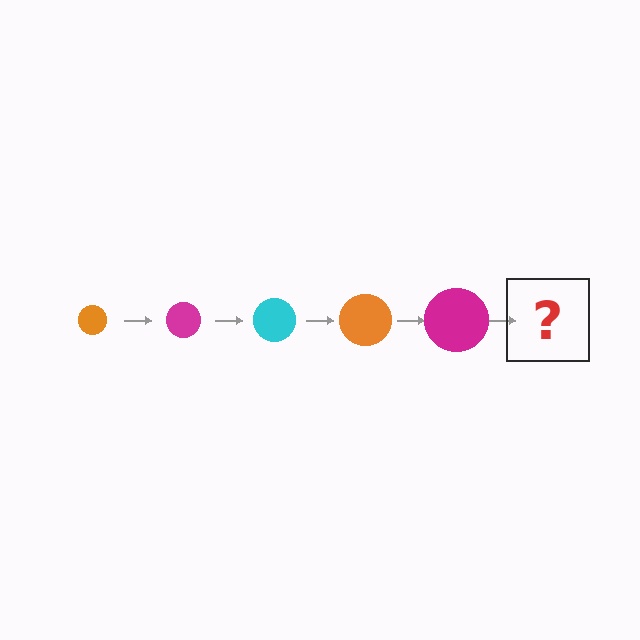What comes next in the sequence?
The next element should be a cyan circle, larger than the previous one.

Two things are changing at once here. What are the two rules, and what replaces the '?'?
The two rules are that the circle grows larger each step and the color cycles through orange, magenta, and cyan. The '?' should be a cyan circle, larger than the previous one.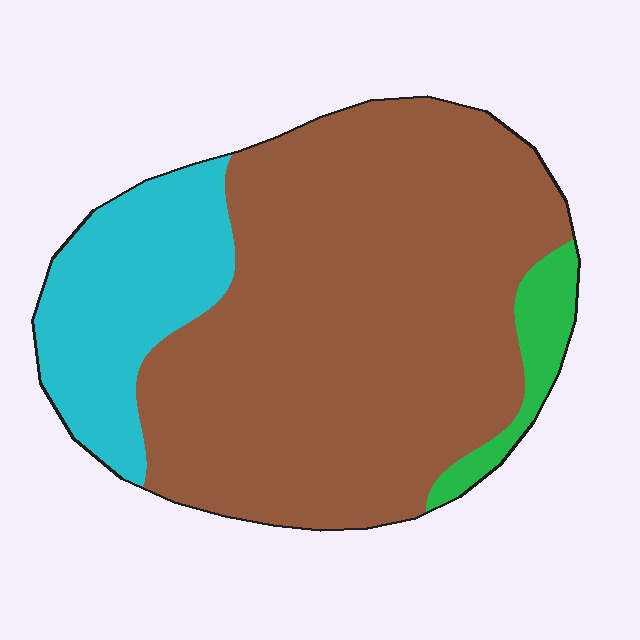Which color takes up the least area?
Green, at roughly 5%.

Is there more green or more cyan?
Cyan.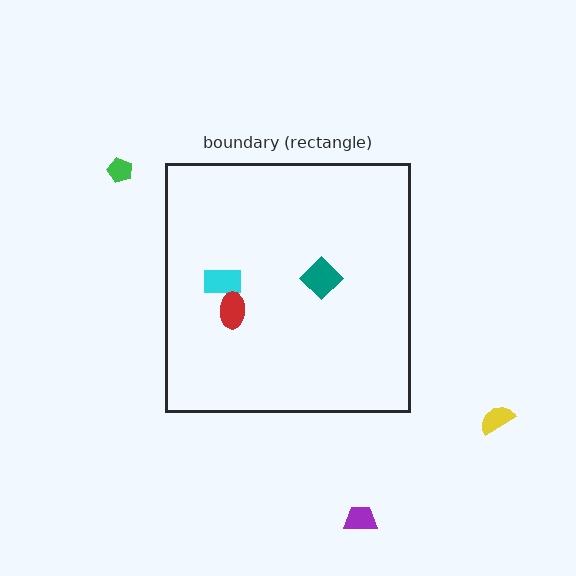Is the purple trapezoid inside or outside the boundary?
Outside.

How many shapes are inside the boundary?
3 inside, 3 outside.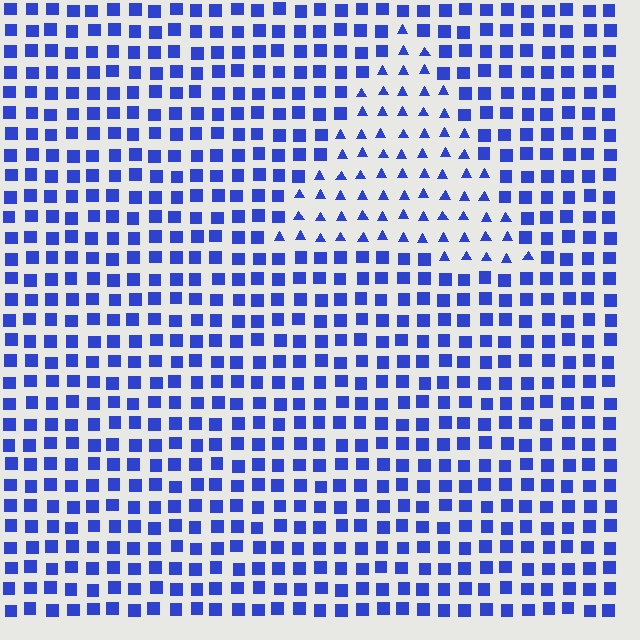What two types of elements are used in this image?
The image uses triangles inside the triangle region and squares outside it.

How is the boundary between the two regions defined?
The boundary is defined by a change in element shape: triangles inside vs. squares outside. All elements share the same color and spacing.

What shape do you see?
I see a triangle.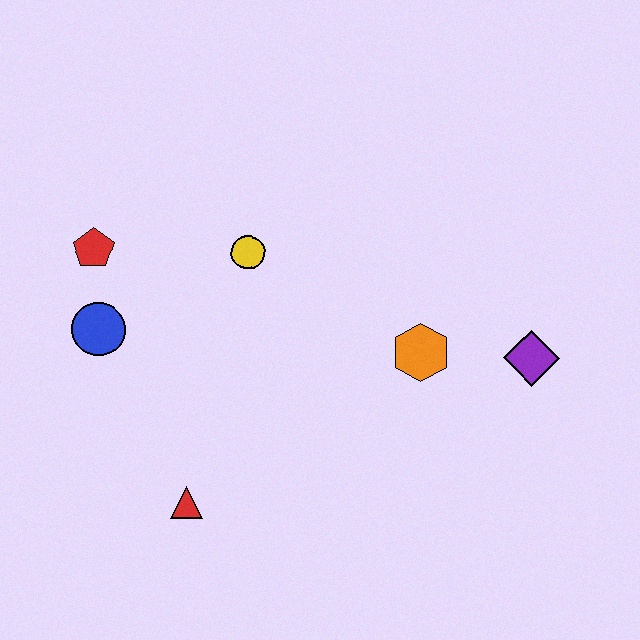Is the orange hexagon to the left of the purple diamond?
Yes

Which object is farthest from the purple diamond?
The red pentagon is farthest from the purple diamond.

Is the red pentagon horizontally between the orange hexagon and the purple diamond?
No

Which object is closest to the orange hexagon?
The purple diamond is closest to the orange hexagon.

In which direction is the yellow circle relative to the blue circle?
The yellow circle is to the right of the blue circle.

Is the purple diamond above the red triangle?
Yes